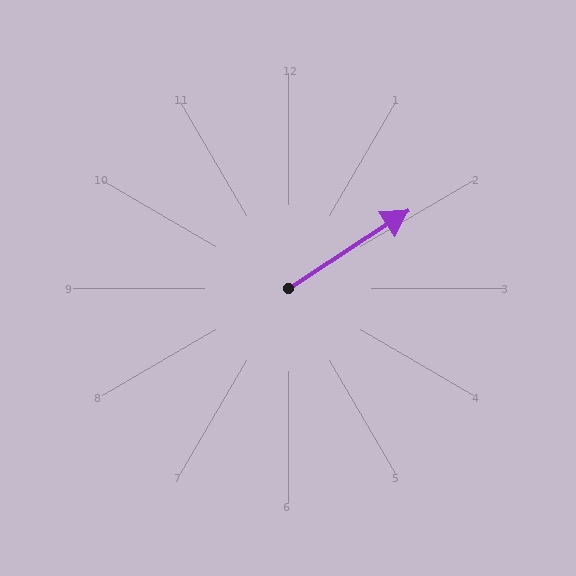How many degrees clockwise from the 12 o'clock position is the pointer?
Approximately 57 degrees.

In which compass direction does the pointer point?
Northeast.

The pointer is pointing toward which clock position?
Roughly 2 o'clock.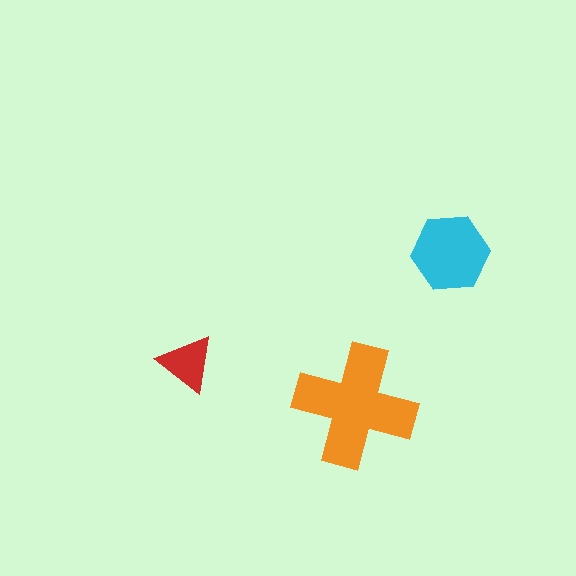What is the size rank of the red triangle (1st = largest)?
3rd.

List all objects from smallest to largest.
The red triangle, the cyan hexagon, the orange cross.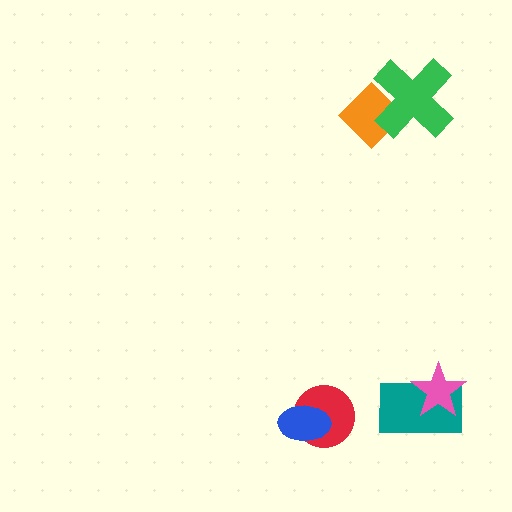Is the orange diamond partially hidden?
Yes, it is partially covered by another shape.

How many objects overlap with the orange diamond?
1 object overlaps with the orange diamond.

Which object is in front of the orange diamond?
The green cross is in front of the orange diamond.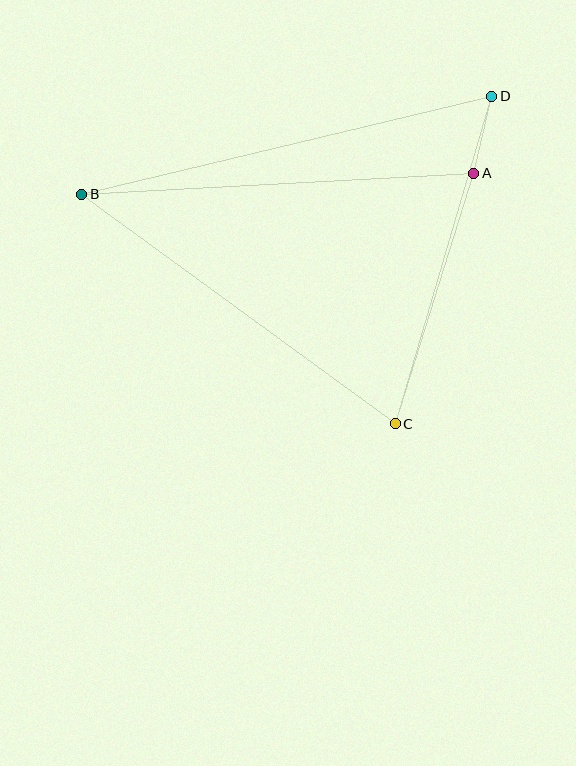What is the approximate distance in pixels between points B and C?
The distance between B and C is approximately 389 pixels.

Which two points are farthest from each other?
Points B and D are farthest from each other.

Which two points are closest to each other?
Points A and D are closest to each other.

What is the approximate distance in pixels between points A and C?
The distance between A and C is approximately 263 pixels.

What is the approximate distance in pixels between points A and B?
The distance between A and B is approximately 392 pixels.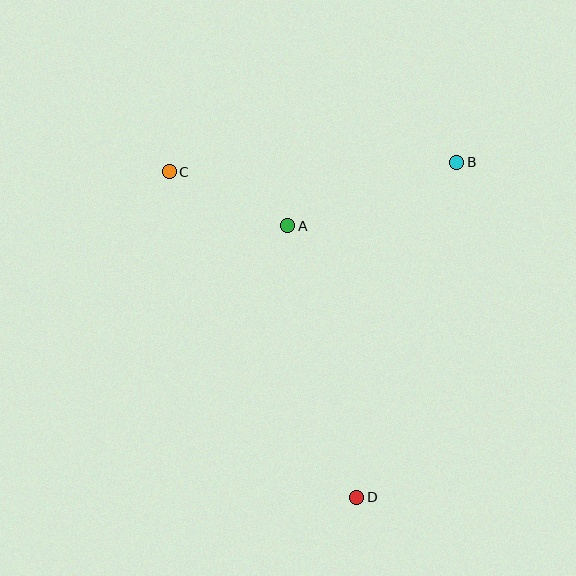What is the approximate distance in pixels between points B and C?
The distance between B and C is approximately 288 pixels.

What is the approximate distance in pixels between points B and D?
The distance between B and D is approximately 350 pixels.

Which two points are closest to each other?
Points A and C are closest to each other.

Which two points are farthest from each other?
Points C and D are farthest from each other.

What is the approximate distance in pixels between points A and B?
The distance between A and B is approximately 181 pixels.